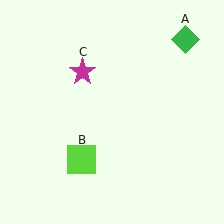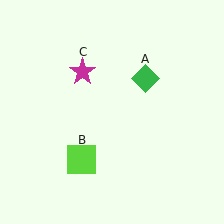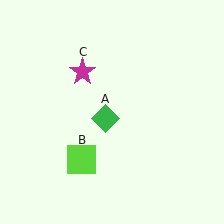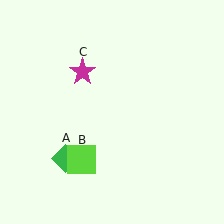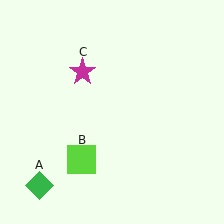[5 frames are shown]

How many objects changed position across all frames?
1 object changed position: green diamond (object A).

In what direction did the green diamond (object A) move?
The green diamond (object A) moved down and to the left.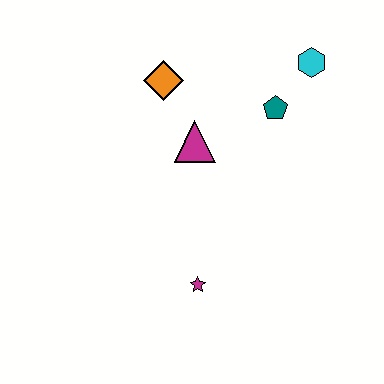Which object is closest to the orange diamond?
The magenta triangle is closest to the orange diamond.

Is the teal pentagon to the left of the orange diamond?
No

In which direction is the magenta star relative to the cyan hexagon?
The magenta star is below the cyan hexagon.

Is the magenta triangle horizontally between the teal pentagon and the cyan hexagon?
No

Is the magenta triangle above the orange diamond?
No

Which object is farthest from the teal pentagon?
The magenta star is farthest from the teal pentagon.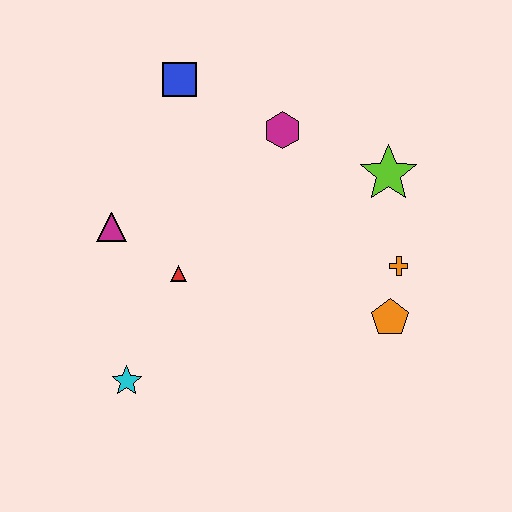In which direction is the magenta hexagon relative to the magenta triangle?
The magenta hexagon is to the right of the magenta triangle.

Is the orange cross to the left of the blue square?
No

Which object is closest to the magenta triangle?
The red triangle is closest to the magenta triangle.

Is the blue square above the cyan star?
Yes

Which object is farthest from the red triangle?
The lime star is farthest from the red triangle.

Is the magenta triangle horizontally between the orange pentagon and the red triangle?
No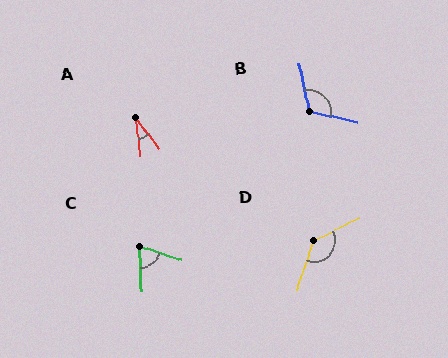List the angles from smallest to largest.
A (30°), C (69°), B (114°), D (135°).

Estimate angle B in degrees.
Approximately 114 degrees.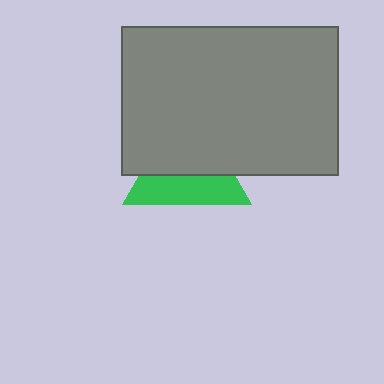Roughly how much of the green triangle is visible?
About half of it is visible (roughly 46%).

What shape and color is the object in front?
The object in front is a gray rectangle.